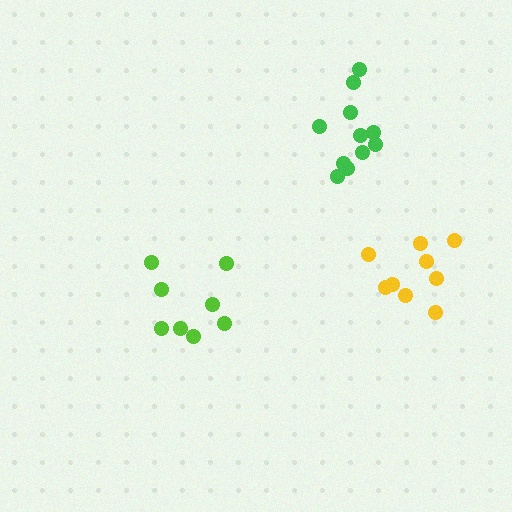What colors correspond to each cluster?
The clusters are colored: lime, yellow, green.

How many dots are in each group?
Group 1: 8 dots, Group 2: 9 dots, Group 3: 11 dots (28 total).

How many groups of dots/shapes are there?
There are 3 groups.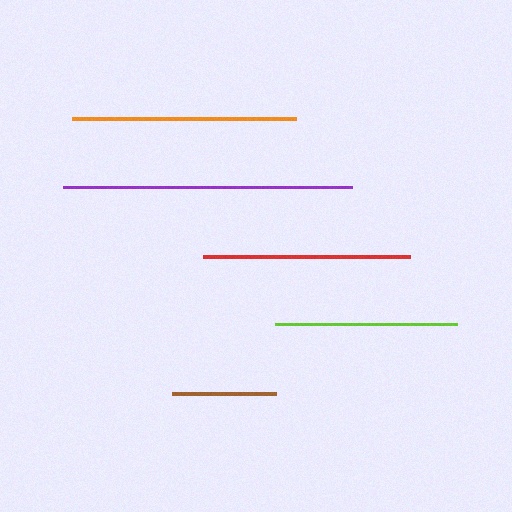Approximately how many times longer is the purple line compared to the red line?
The purple line is approximately 1.4 times the length of the red line.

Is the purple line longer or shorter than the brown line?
The purple line is longer than the brown line.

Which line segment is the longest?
The purple line is the longest at approximately 289 pixels.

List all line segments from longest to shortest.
From longest to shortest: purple, orange, red, lime, brown.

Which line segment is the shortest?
The brown line is the shortest at approximately 103 pixels.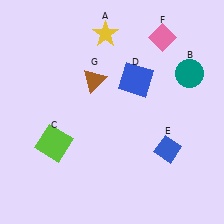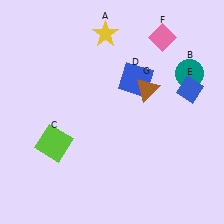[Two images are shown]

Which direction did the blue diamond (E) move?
The blue diamond (E) moved up.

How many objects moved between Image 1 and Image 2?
2 objects moved between the two images.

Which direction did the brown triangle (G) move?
The brown triangle (G) moved right.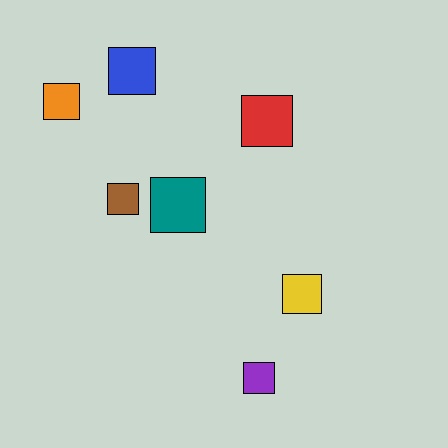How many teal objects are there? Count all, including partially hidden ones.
There is 1 teal object.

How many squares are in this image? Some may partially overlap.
There are 7 squares.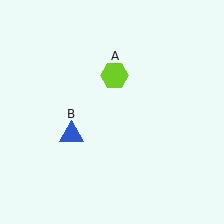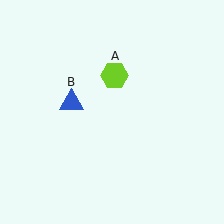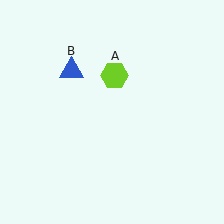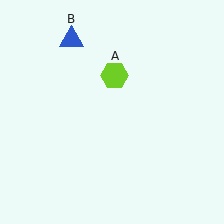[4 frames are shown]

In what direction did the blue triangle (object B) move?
The blue triangle (object B) moved up.